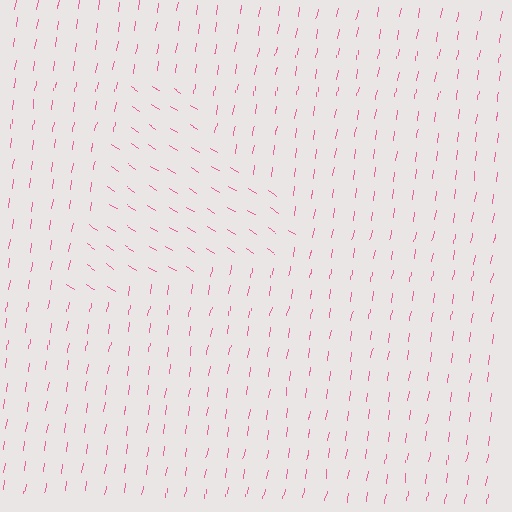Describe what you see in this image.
The image is filled with small pink line segments. A triangle region in the image has lines oriented differently from the surrounding lines, creating a visible texture boundary.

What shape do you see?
I see a triangle.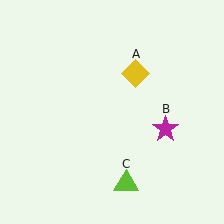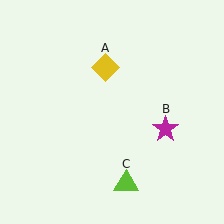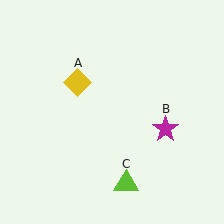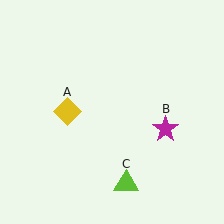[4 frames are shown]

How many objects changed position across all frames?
1 object changed position: yellow diamond (object A).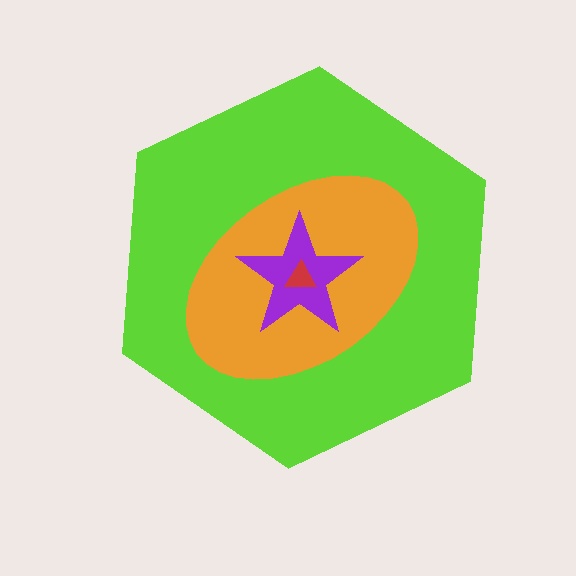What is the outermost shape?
The lime hexagon.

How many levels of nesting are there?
4.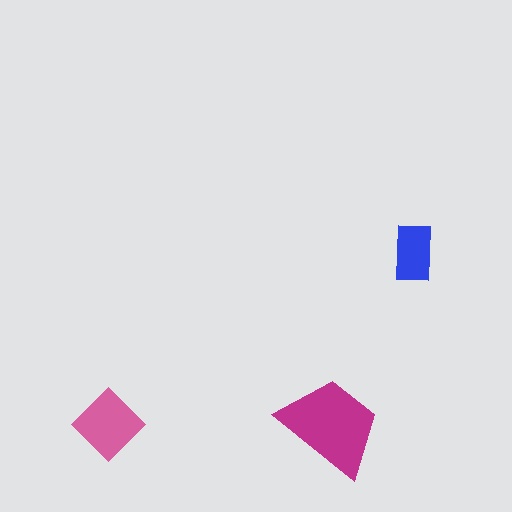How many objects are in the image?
There are 3 objects in the image.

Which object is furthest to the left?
The pink diamond is leftmost.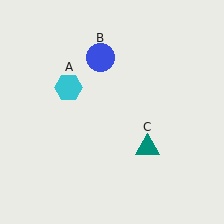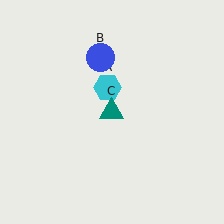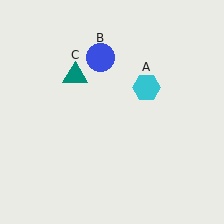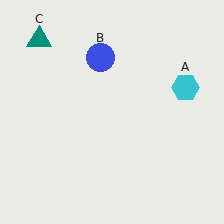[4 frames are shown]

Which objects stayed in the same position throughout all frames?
Blue circle (object B) remained stationary.